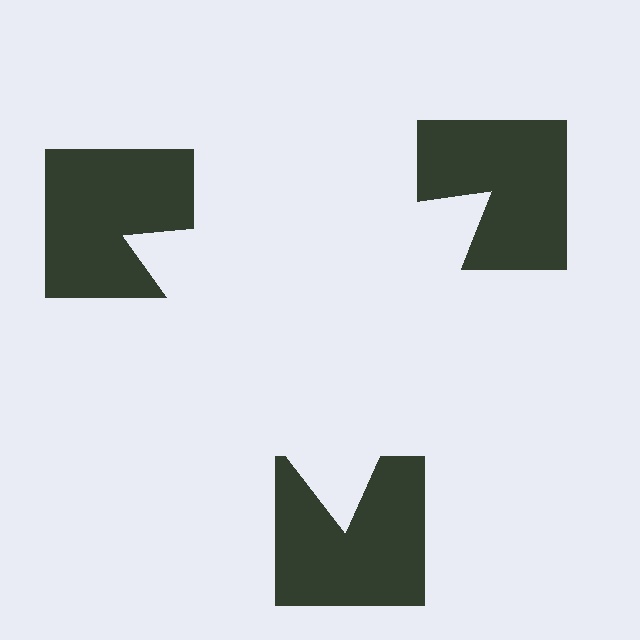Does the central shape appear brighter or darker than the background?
It typically appears slightly brighter than the background, even though no actual brightness change is drawn.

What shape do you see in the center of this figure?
An illusory triangle — its edges are inferred from the aligned wedge cuts in the notched squares, not physically drawn.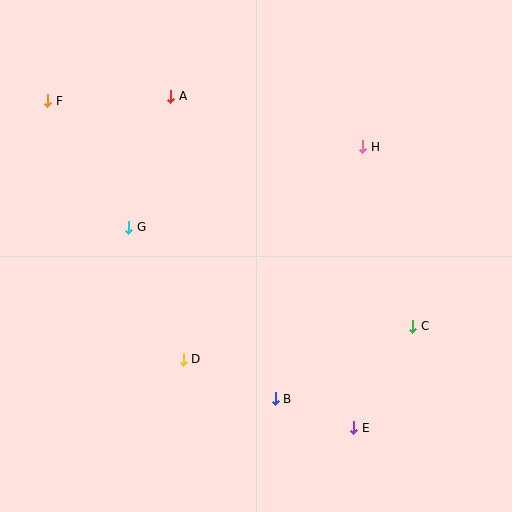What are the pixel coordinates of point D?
Point D is at (183, 359).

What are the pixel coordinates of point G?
Point G is at (129, 227).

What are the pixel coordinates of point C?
Point C is at (413, 326).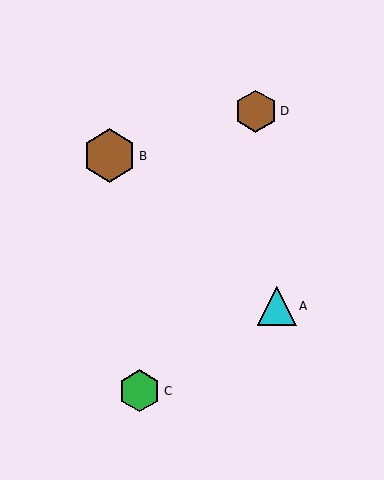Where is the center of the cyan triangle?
The center of the cyan triangle is at (277, 306).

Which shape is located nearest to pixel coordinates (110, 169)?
The brown hexagon (labeled B) at (109, 156) is nearest to that location.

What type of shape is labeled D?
Shape D is a brown hexagon.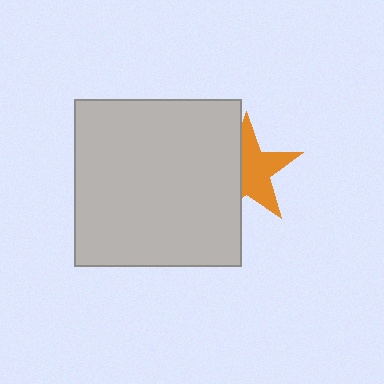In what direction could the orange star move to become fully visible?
The orange star could move right. That would shift it out from behind the light gray square entirely.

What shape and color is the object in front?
The object in front is a light gray square.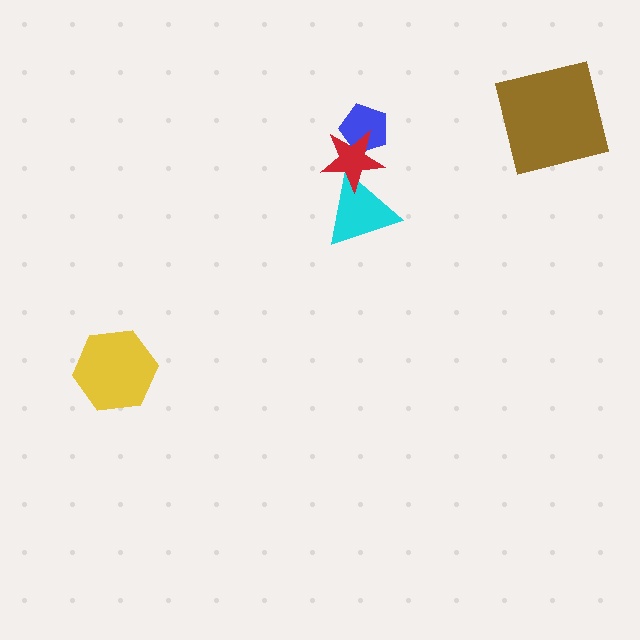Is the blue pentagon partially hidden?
Yes, it is partially covered by another shape.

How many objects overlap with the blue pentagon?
1 object overlaps with the blue pentagon.